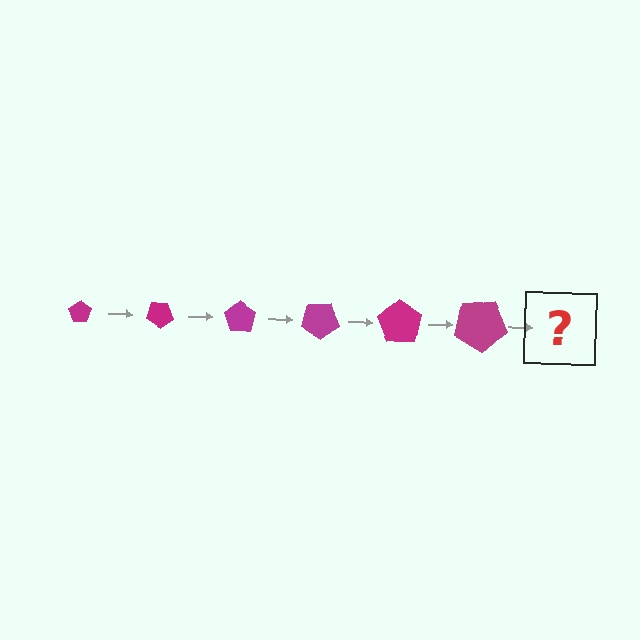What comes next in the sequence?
The next element should be a pentagon, larger than the previous one and rotated 210 degrees from the start.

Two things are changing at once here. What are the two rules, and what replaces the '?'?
The two rules are that the pentagon grows larger each step and it rotates 35 degrees each step. The '?' should be a pentagon, larger than the previous one and rotated 210 degrees from the start.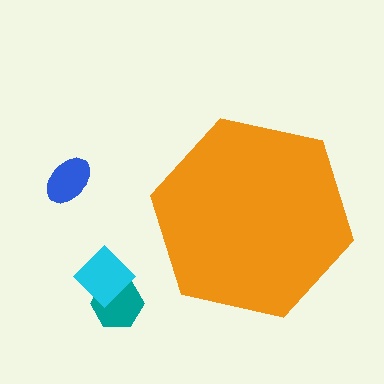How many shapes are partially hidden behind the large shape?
0 shapes are partially hidden.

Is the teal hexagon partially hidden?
No, the teal hexagon is fully visible.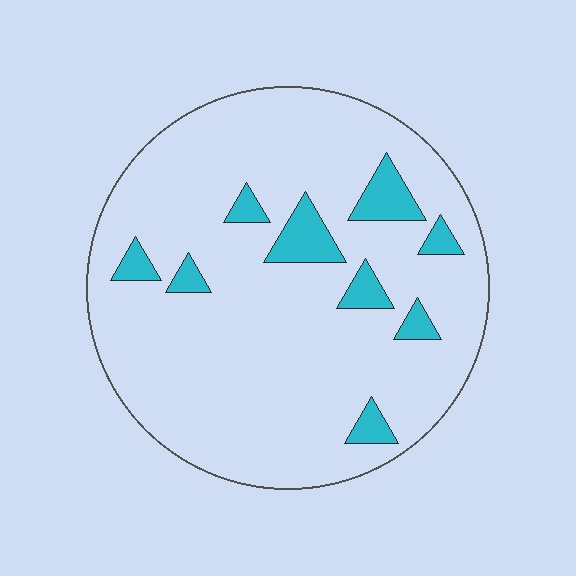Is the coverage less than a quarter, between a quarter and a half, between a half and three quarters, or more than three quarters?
Less than a quarter.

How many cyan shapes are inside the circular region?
9.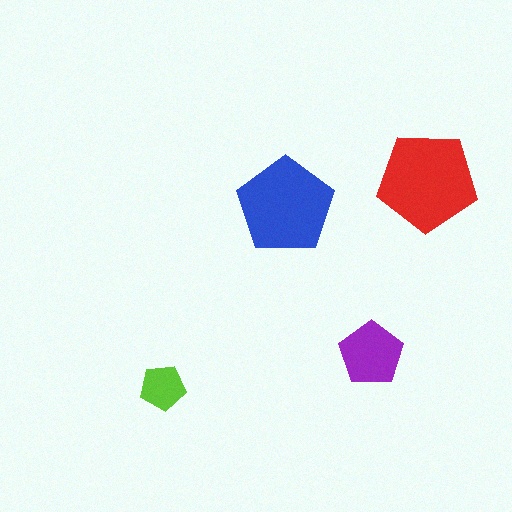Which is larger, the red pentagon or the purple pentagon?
The red one.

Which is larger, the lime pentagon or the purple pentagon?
The purple one.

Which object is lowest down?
The lime pentagon is bottommost.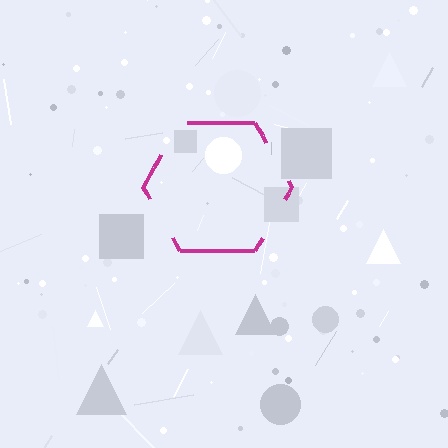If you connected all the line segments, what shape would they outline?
They would outline a hexagon.